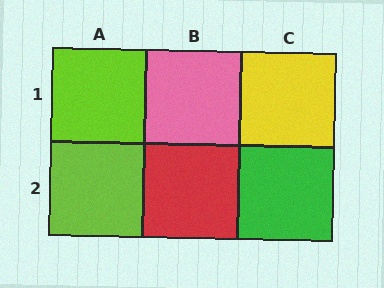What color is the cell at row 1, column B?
Pink.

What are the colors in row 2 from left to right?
Lime, red, green.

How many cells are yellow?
1 cell is yellow.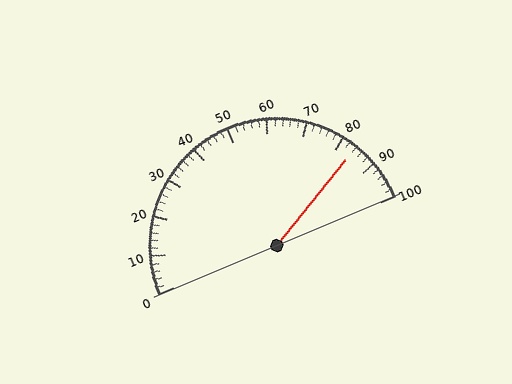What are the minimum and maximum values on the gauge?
The gauge ranges from 0 to 100.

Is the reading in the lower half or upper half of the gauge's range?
The reading is in the upper half of the range (0 to 100).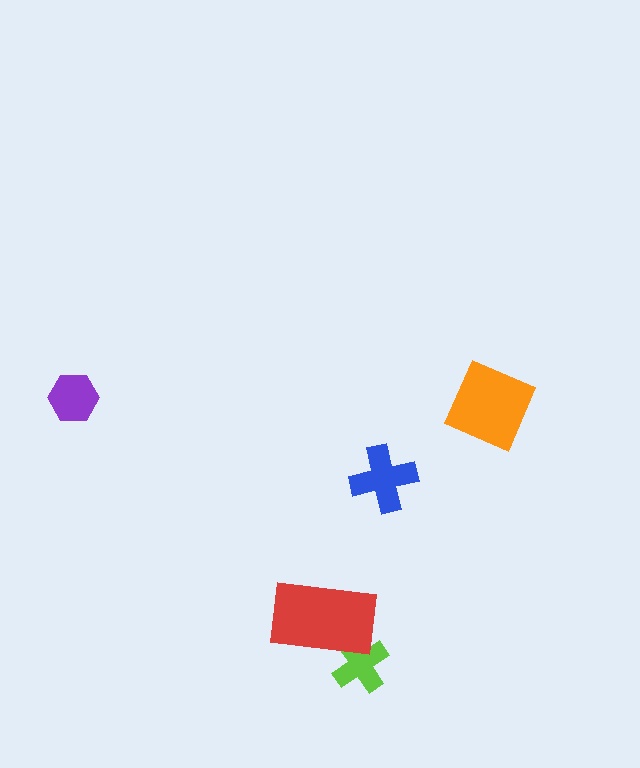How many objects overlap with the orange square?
0 objects overlap with the orange square.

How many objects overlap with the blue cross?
0 objects overlap with the blue cross.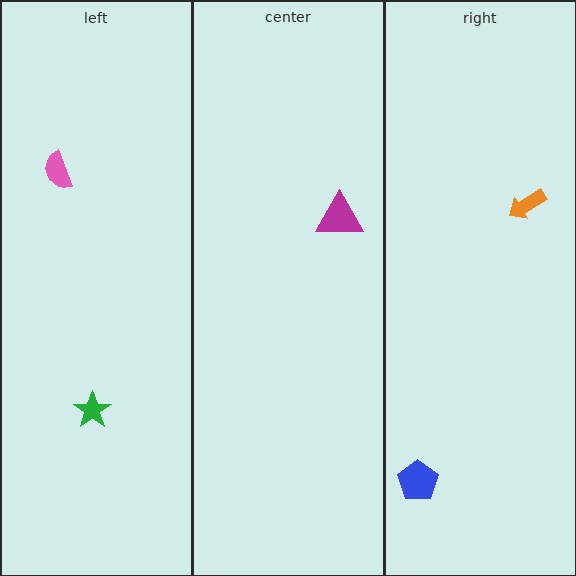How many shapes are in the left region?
2.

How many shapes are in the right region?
2.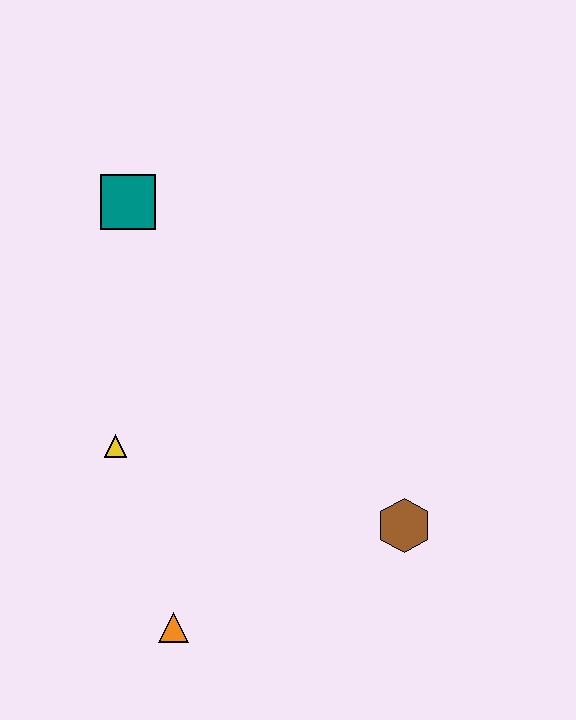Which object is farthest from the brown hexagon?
The teal square is farthest from the brown hexagon.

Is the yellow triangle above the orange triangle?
Yes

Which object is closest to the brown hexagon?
The orange triangle is closest to the brown hexagon.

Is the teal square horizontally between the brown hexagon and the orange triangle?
No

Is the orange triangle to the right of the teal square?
Yes